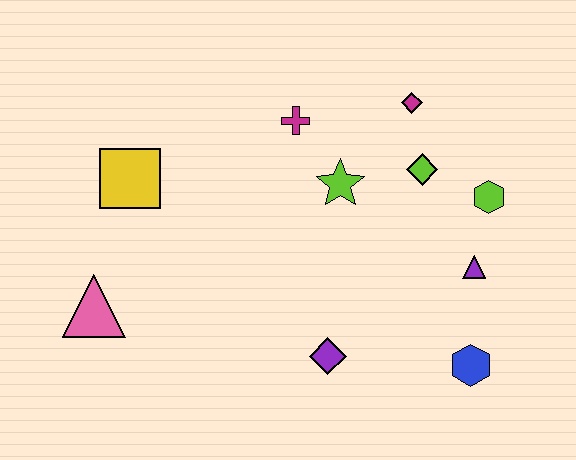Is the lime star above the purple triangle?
Yes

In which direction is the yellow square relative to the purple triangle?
The yellow square is to the left of the purple triangle.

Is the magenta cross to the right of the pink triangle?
Yes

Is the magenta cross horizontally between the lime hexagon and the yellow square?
Yes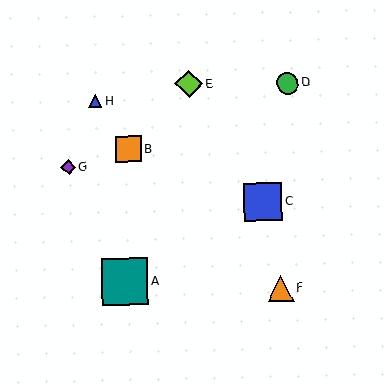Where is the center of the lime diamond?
The center of the lime diamond is at (189, 84).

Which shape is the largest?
The teal square (labeled A) is the largest.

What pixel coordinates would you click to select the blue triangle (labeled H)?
Click at (95, 101) to select the blue triangle H.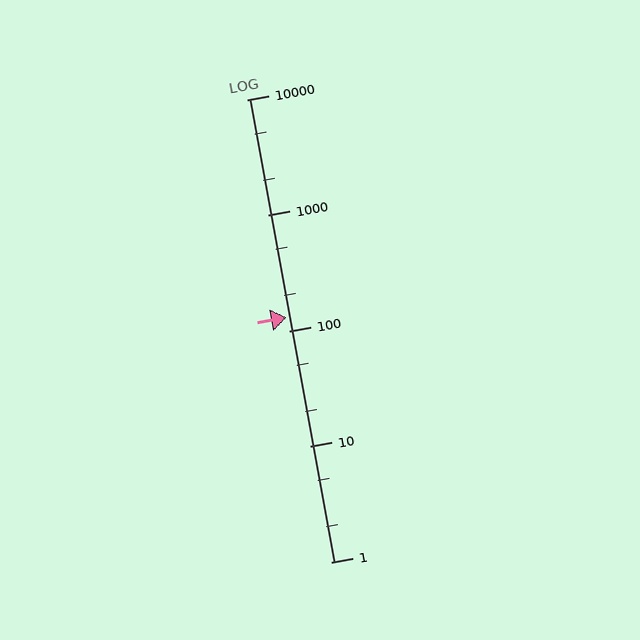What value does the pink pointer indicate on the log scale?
The pointer indicates approximately 130.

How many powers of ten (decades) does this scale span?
The scale spans 4 decades, from 1 to 10000.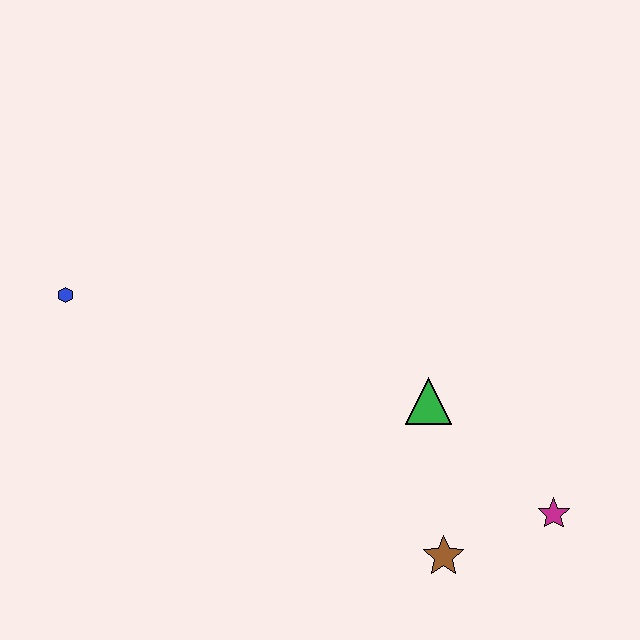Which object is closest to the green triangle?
The brown star is closest to the green triangle.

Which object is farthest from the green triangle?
The blue hexagon is farthest from the green triangle.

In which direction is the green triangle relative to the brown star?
The green triangle is above the brown star.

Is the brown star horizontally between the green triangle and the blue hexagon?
No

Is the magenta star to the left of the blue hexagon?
No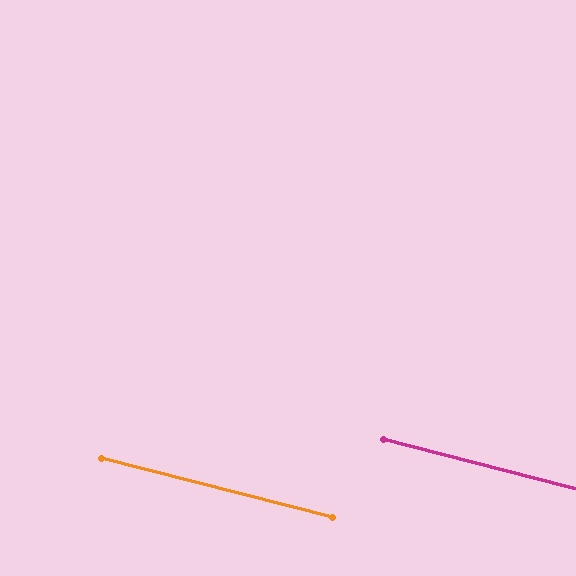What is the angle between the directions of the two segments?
Approximately 0 degrees.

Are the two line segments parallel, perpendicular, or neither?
Parallel — their directions differ by only 0.0°.